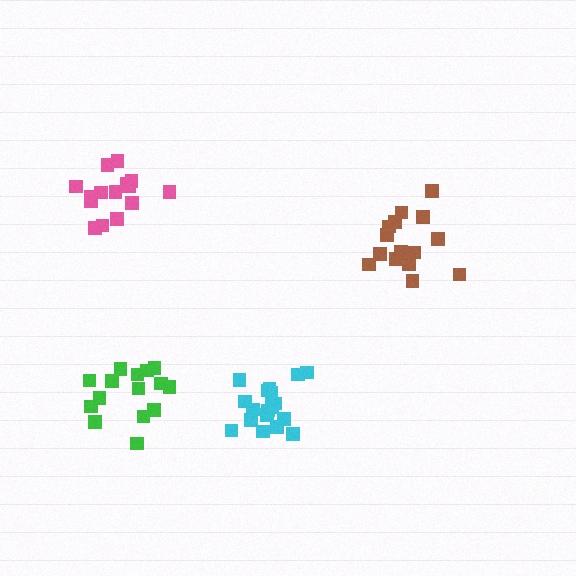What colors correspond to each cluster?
The clusters are colored: pink, green, cyan, brown.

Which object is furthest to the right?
The brown cluster is rightmost.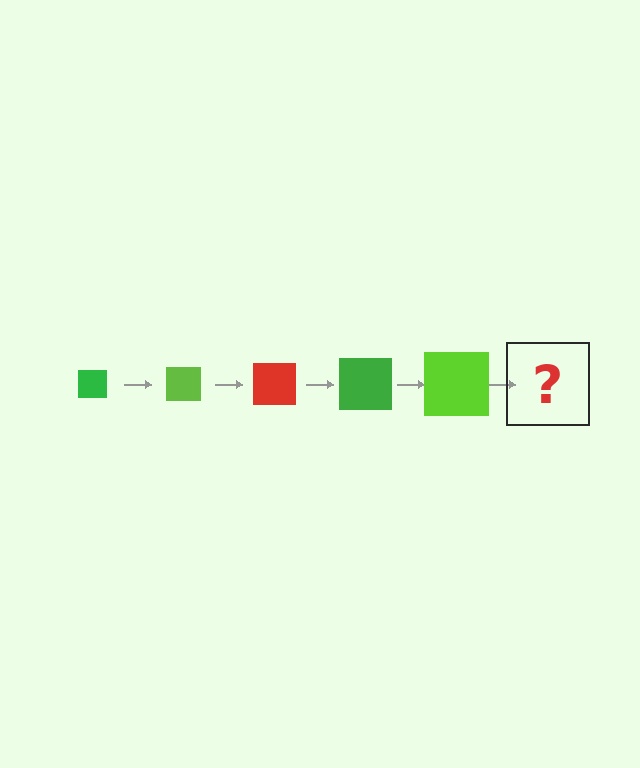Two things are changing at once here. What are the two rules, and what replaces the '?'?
The two rules are that the square grows larger each step and the color cycles through green, lime, and red. The '?' should be a red square, larger than the previous one.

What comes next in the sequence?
The next element should be a red square, larger than the previous one.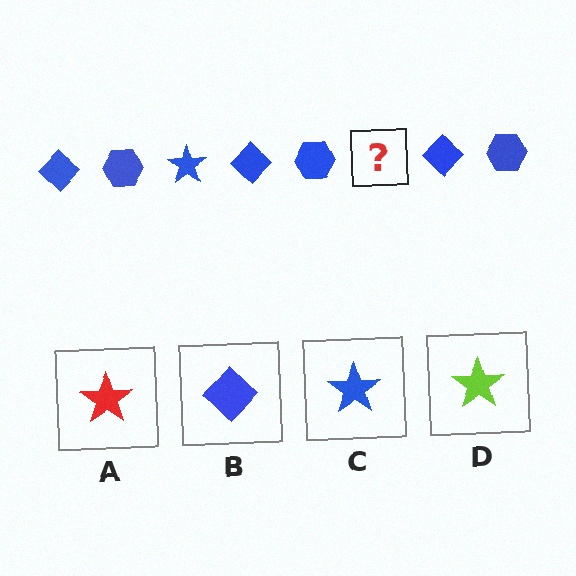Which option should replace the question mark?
Option C.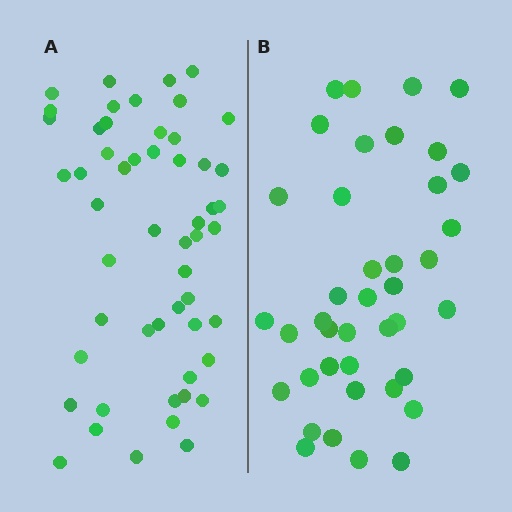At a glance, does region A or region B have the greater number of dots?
Region A (the left region) has more dots.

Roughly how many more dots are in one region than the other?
Region A has approximately 15 more dots than region B.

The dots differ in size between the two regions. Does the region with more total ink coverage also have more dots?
No. Region B has more total ink coverage because its dots are larger, but region A actually contains more individual dots. Total area can be misleading — the number of items is what matters here.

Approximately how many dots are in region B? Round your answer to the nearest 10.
About 40 dots.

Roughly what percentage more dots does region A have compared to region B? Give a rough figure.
About 30% more.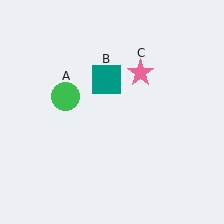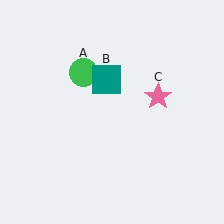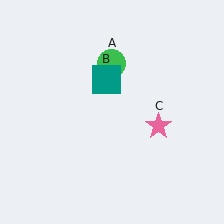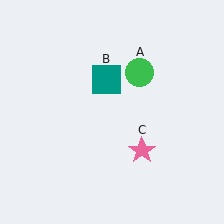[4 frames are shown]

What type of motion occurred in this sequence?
The green circle (object A), pink star (object C) rotated clockwise around the center of the scene.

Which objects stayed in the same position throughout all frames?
Teal square (object B) remained stationary.